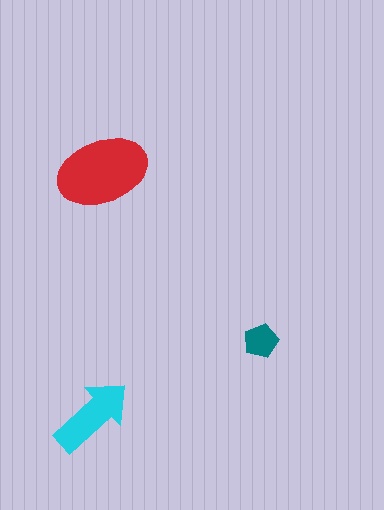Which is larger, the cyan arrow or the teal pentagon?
The cyan arrow.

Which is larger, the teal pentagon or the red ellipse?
The red ellipse.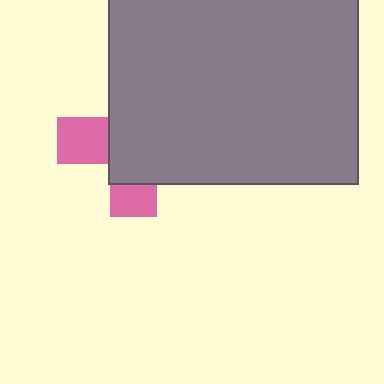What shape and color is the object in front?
The object in front is a gray square.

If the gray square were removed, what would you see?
You would see the complete pink cross.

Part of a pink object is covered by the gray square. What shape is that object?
It is a cross.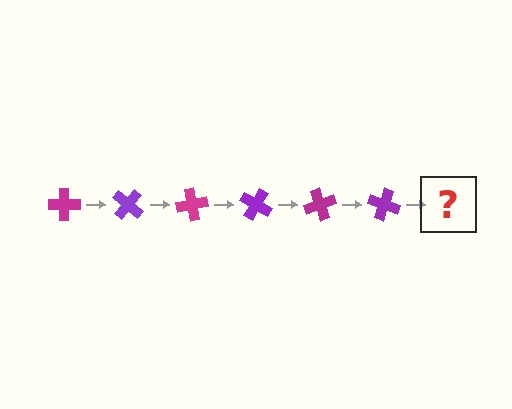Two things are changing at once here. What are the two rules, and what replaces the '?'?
The two rules are that it rotates 40 degrees each step and the color cycles through magenta and purple. The '?' should be a magenta cross, rotated 240 degrees from the start.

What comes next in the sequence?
The next element should be a magenta cross, rotated 240 degrees from the start.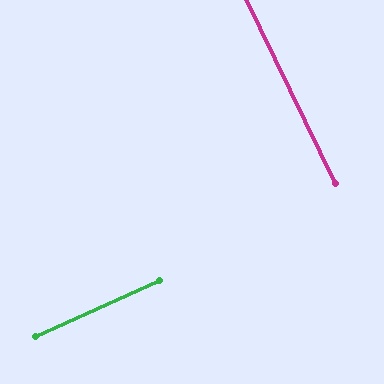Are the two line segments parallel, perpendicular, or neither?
Perpendicular — they meet at approximately 89°.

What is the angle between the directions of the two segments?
Approximately 89 degrees.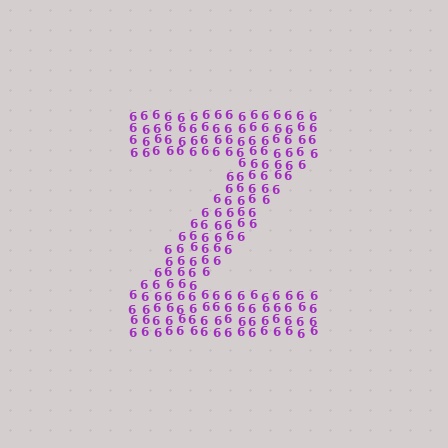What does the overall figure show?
The overall figure shows the letter Z.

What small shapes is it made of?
It is made of small digit 6's.